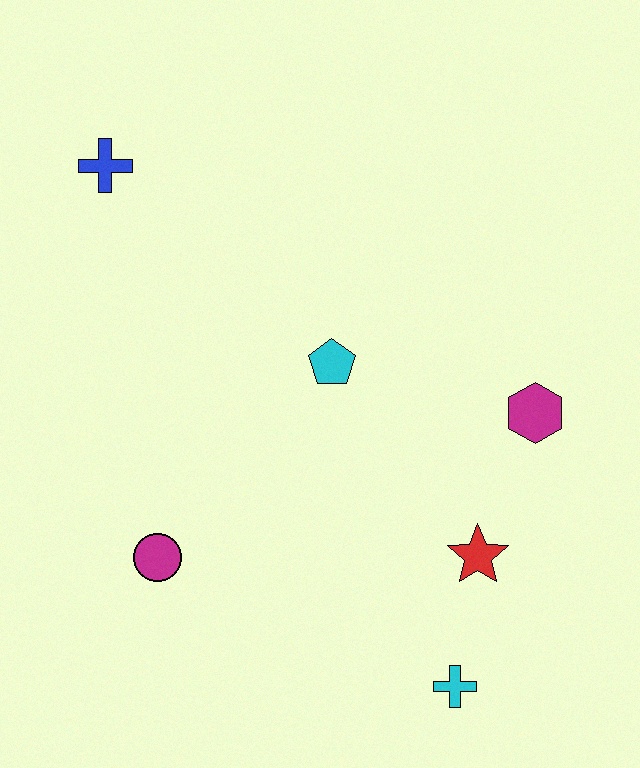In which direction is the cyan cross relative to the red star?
The cyan cross is below the red star.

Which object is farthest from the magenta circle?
The magenta hexagon is farthest from the magenta circle.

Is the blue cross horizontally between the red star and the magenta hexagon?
No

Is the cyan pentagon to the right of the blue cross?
Yes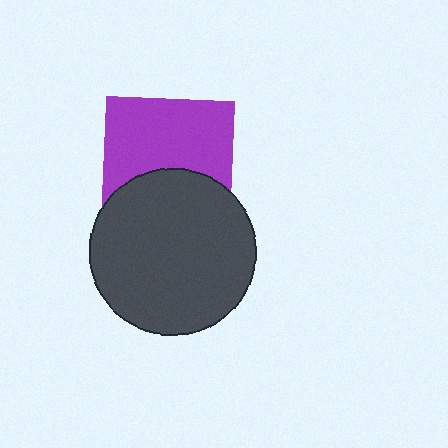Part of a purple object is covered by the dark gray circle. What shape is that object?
It is a square.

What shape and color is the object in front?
The object in front is a dark gray circle.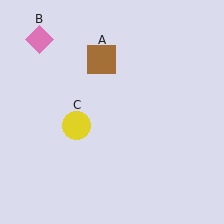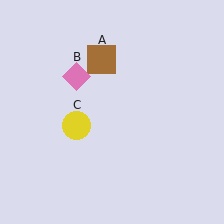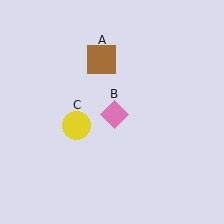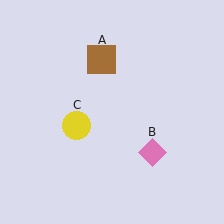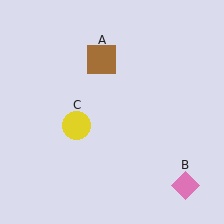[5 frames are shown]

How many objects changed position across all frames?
1 object changed position: pink diamond (object B).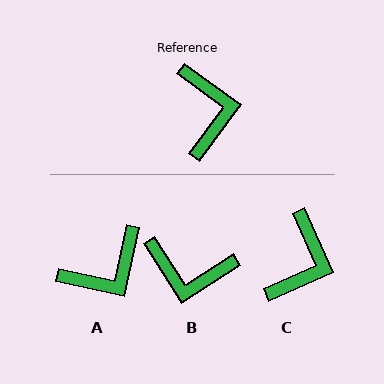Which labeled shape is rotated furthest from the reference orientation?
B, about 111 degrees away.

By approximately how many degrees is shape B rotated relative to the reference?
Approximately 111 degrees clockwise.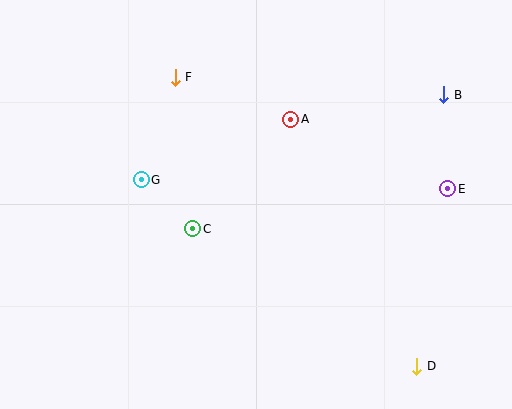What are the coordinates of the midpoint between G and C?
The midpoint between G and C is at (167, 204).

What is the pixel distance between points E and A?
The distance between E and A is 171 pixels.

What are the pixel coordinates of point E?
Point E is at (448, 189).